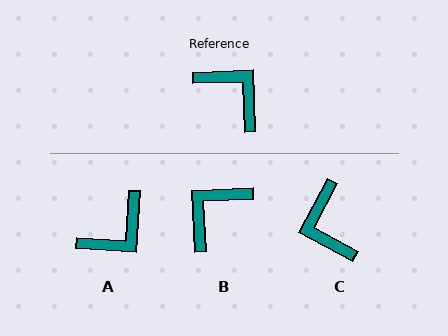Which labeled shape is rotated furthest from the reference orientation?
C, about 150 degrees away.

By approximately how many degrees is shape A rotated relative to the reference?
Approximately 96 degrees clockwise.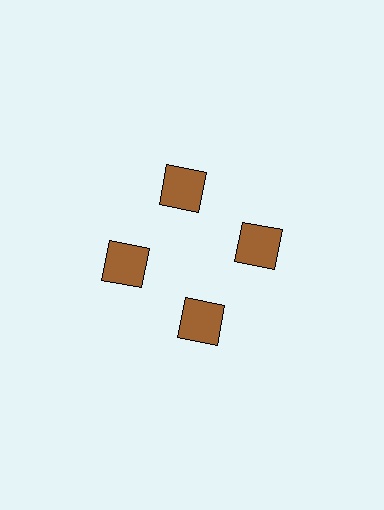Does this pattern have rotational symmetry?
Yes, this pattern has 4-fold rotational symmetry. It looks the same after rotating 90 degrees around the center.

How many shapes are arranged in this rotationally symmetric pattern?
There are 4 shapes, arranged in 4 groups of 1.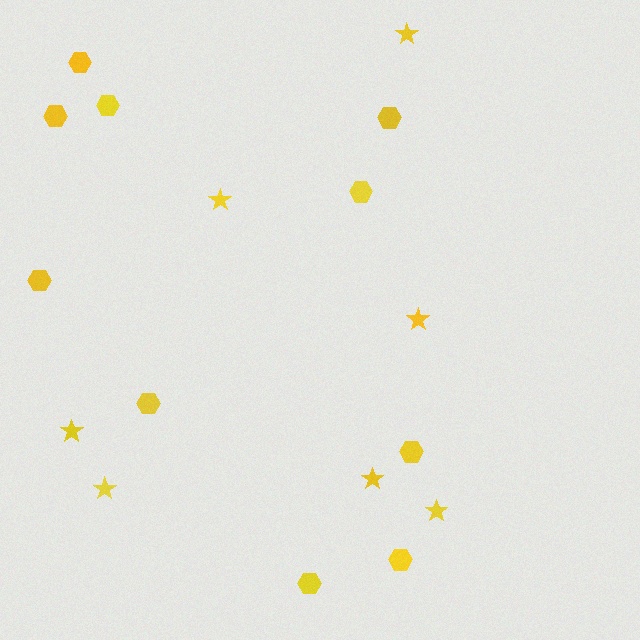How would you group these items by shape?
There are 2 groups: one group of hexagons (10) and one group of stars (7).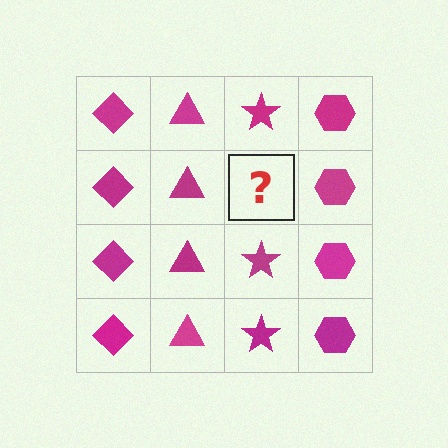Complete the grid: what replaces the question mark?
The question mark should be replaced with a magenta star.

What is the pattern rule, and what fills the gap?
The rule is that each column has a consistent shape. The gap should be filled with a magenta star.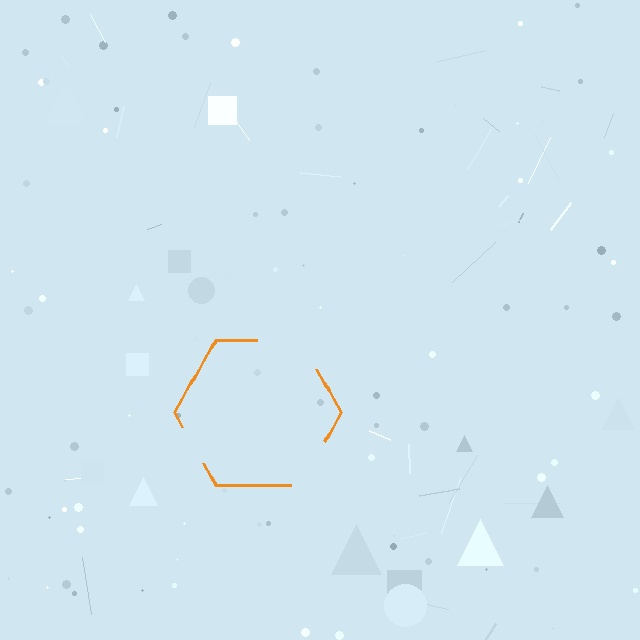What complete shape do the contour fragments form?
The contour fragments form a hexagon.